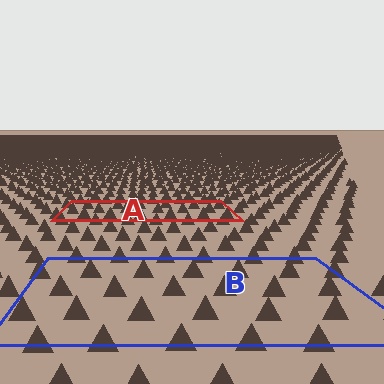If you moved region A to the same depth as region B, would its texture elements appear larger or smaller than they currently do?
They would appear larger. At a closer depth, the same texture elements are projected at a bigger on-screen size.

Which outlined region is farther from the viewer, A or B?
Region A is farther from the viewer — the texture elements inside it appear smaller and more densely packed.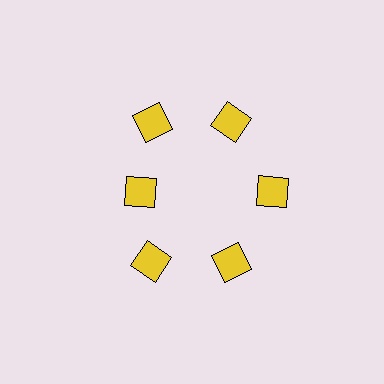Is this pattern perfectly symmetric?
No. The 6 yellow diamonds are arranged in a ring, but one element near the 9 o'clock position is pulled inward toward the center, breaking the 6-fold rotational symmetry.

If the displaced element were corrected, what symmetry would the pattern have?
It would have 6-fold rotational symmetry — the pattern would map onto itself every 60 degrees.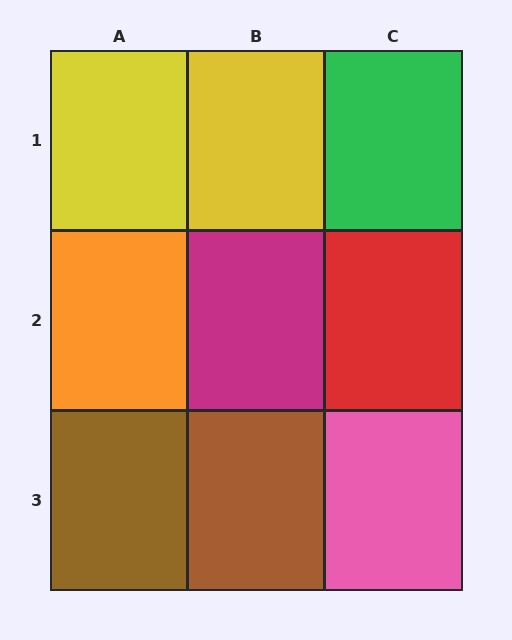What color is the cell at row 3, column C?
Pink.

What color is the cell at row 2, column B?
Magenta.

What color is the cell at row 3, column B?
Brown.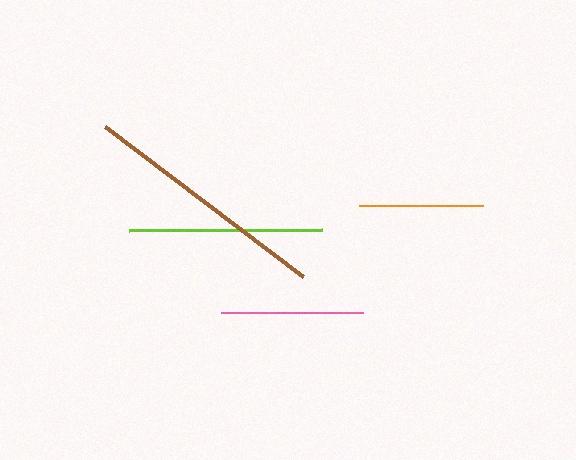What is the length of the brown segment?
The brown segment is approximately 248 pixels long.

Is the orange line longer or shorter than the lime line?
The lime line is longer than the orange line.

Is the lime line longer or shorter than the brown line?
The brown line is longer than the lime line.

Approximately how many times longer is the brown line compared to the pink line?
The brown line is approximately 1.7 times the length of the pink line.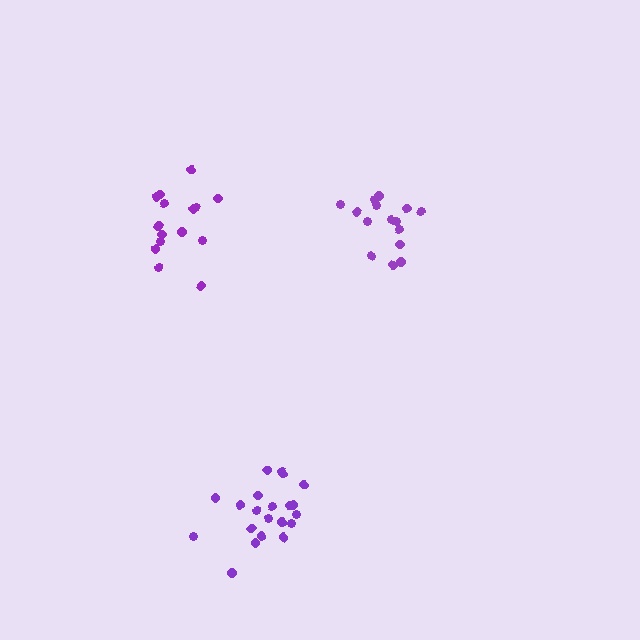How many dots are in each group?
Group 1: 15 dots, Group 2: 21 dots, Group 3: 15 dots (51 total).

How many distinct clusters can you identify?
There are 3 distinct clusters.